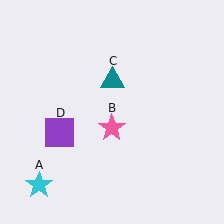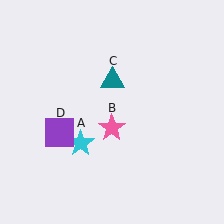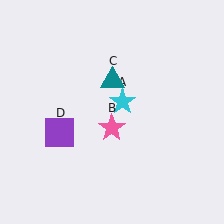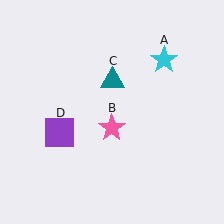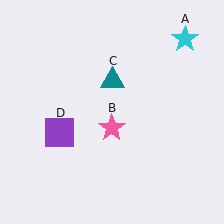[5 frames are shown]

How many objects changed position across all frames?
1 object changed position: cyan star (object A).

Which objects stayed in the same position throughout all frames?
Pink star (object B) and teal triangle (object C) and purple square (object D) remained stationary.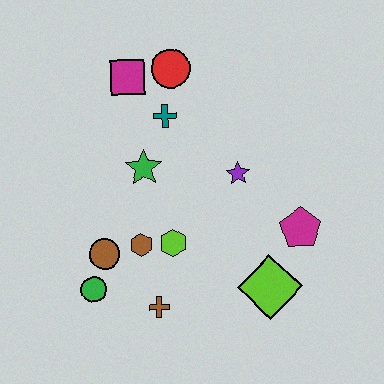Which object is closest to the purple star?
The magenta pentagon is closest to the purple star.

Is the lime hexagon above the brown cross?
Yes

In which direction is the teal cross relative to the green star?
The teal cross is above the green star.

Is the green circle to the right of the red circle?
No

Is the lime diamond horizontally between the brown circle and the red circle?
No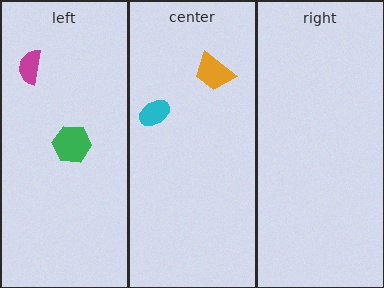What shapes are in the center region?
The cyan ellipse, the orange trapezoid.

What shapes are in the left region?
The magenta semicircle, the green hexagon.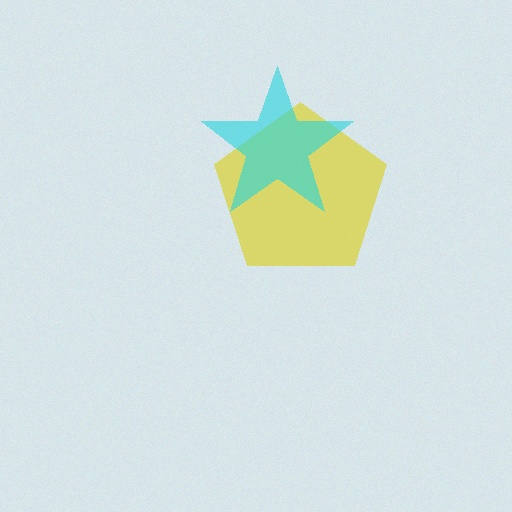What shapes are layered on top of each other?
The layered shapes are: a yellow pentagon, a cyan star.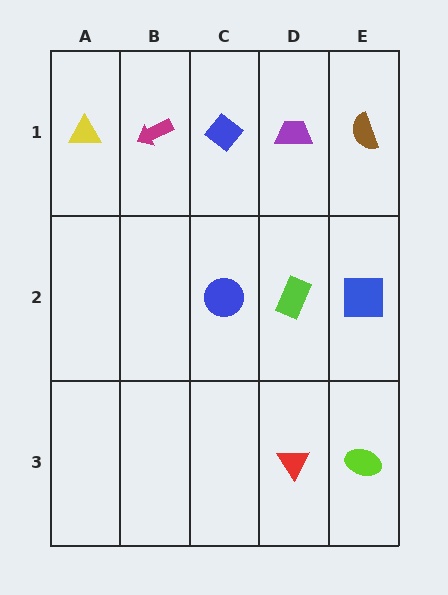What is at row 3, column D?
A red triangle.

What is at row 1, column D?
A purple trapezoid.